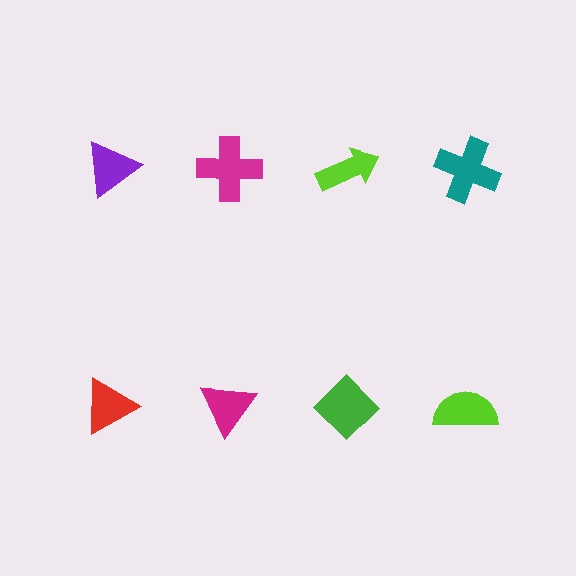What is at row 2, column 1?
A red triangle.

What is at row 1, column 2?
A magenta cross.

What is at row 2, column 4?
A lime semicircle.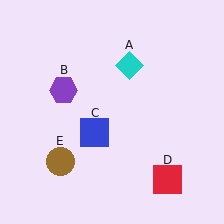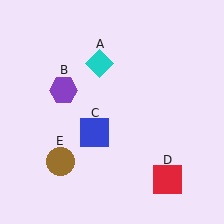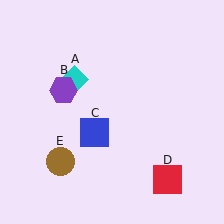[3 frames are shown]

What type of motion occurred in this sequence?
The cyan diamond (object A) rotated counterclockwise around the center of the scene.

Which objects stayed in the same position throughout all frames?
Purple hexagon (object B) and blue square (object C) and red square (object D) and brown circle (object E) remained stationary.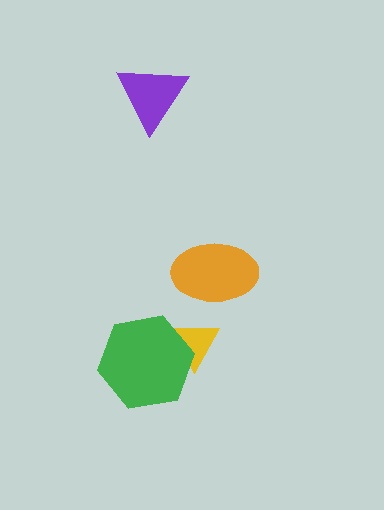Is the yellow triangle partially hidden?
Yes, it is partially covered by another shape.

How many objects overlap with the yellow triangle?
1 object overlaps with the yellow triangle.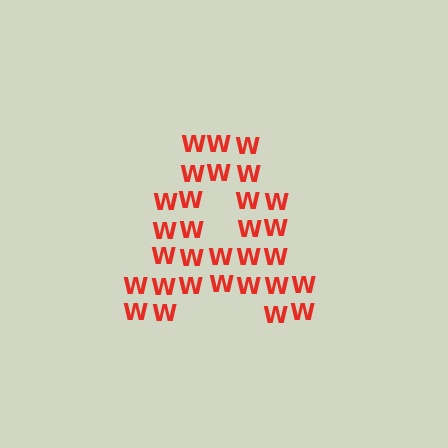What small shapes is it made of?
It is made of small letter W's.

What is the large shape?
The large shape is the letter A.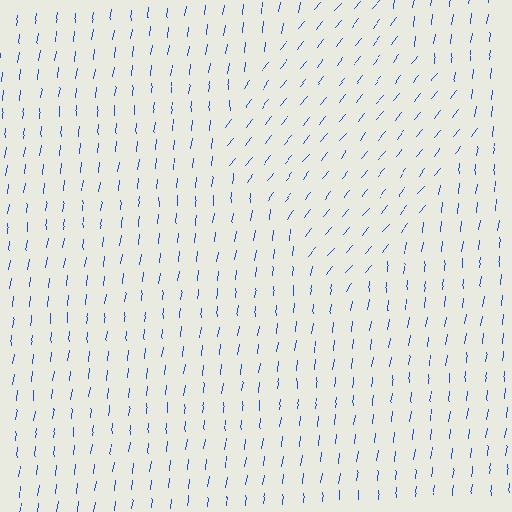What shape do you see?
I see a diamond.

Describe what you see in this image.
The image is filled with small blue line segments. A diamond region in the image has lines oriented differently from the surrounding lines, creating a visible texture boundary.